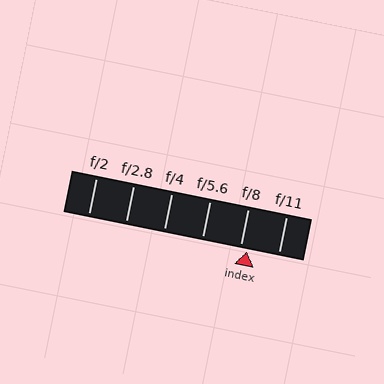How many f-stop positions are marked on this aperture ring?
There are 6 f-stop positions marked.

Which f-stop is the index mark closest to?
The index mark is closest to f/8.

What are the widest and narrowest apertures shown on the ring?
The widest aperture shown is f/2 and the narrowest is f/11.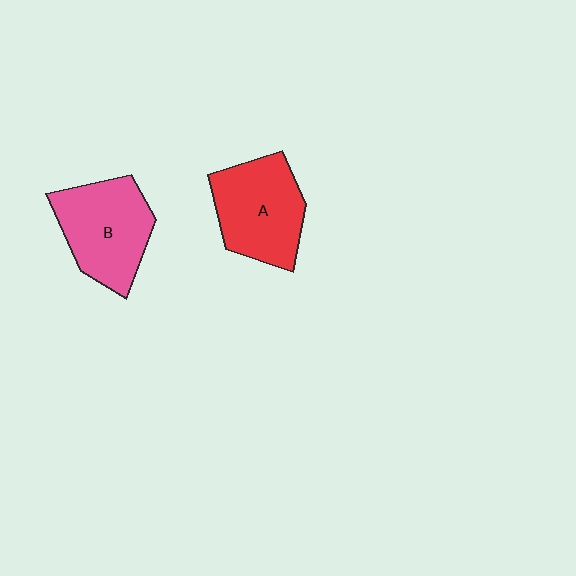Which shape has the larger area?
Shape B (pink).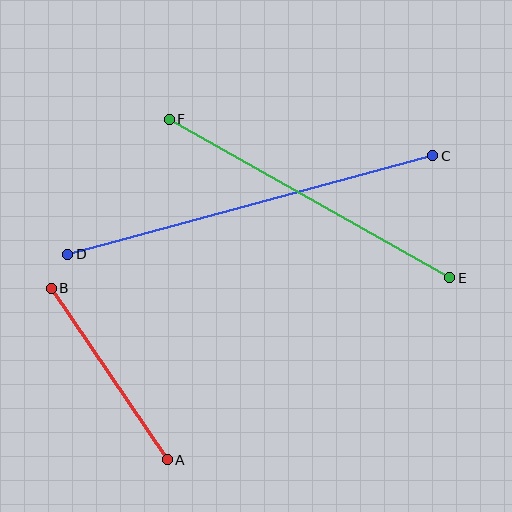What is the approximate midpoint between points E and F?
The midpoint is at approximately (309, 198) pixels.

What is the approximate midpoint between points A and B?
The midpoint is at approximately (109, 374) pixels.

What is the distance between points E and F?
The distance is approximately 322 pixels.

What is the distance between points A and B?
The distance is approximately 207 pixels.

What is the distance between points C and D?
The distance is approximately 378 pixels.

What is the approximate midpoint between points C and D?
The midpoint is at approximately (250, 205) pixels.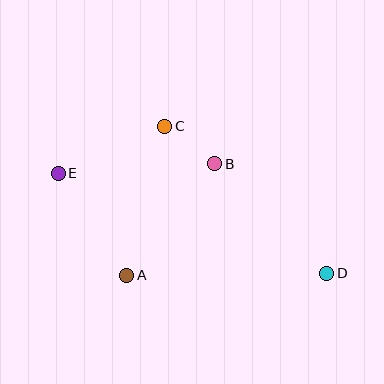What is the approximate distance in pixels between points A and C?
The distance between A and C is approximately 154 pixels.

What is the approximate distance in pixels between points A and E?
The distance between A and E is approximately 123 pixels.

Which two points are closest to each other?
Points B and C are closest to each other.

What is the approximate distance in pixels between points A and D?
The distance between A and D is approximately 200 pixels.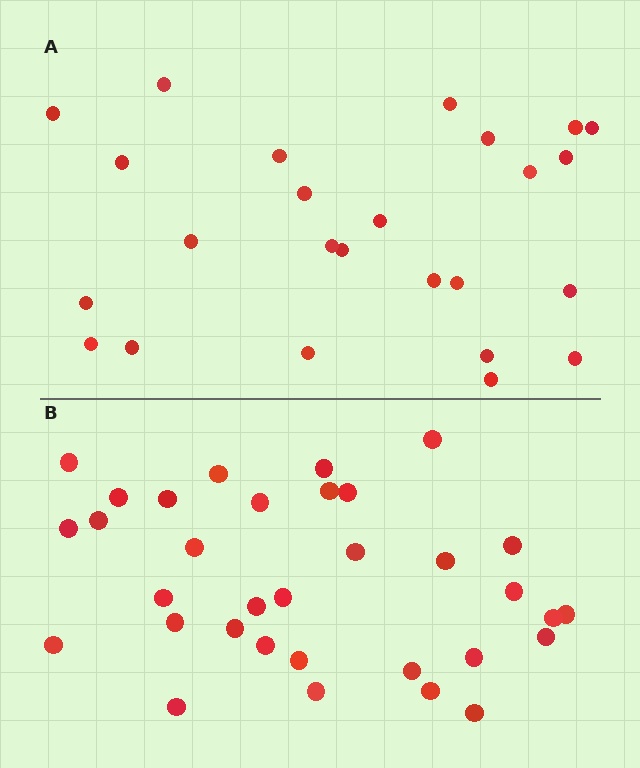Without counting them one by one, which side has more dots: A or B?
Region B (the bottom region) has more dots.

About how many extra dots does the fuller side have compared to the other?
Region B has roughly 8 or so more dots than region A.